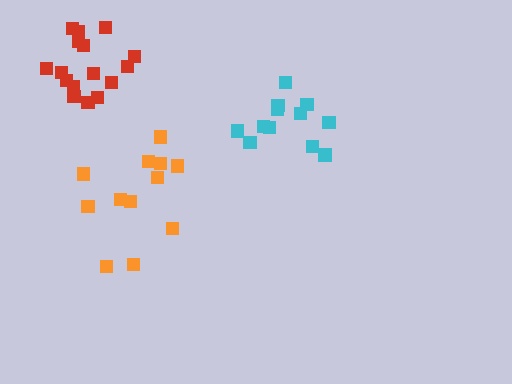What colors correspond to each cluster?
The clusters are colored: orange, red, cyan.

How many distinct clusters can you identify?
There are 3 distinct clusters.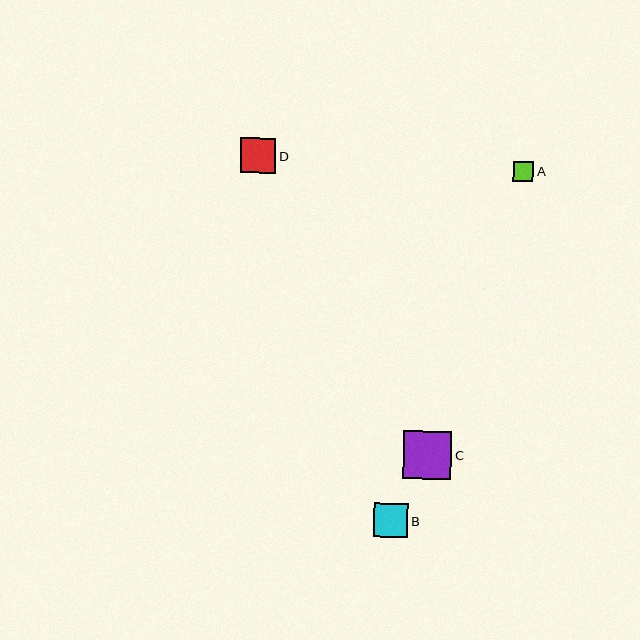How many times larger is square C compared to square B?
Square C is approximately 1.4 times the size of square B.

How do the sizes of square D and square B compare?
Square D and square B are approximately the same size.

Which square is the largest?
Square C is the largest with a size of approximately 48 pixels.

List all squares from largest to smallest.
From largest to smallest: C, D, B, A.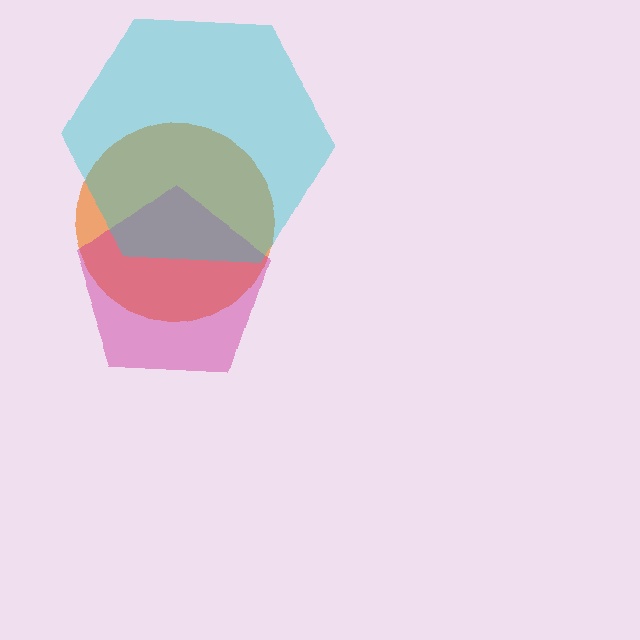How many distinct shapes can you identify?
There are 3 distinct shapes: an orange circle, a magenta pentagon, a cyan hexagon.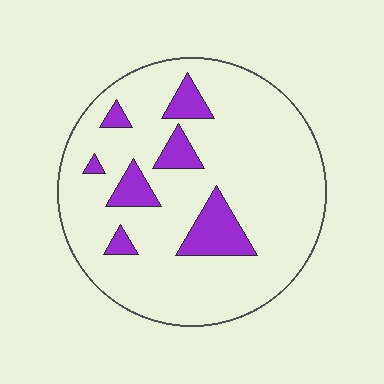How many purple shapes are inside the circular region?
7.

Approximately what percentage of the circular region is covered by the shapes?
Approximately 15%.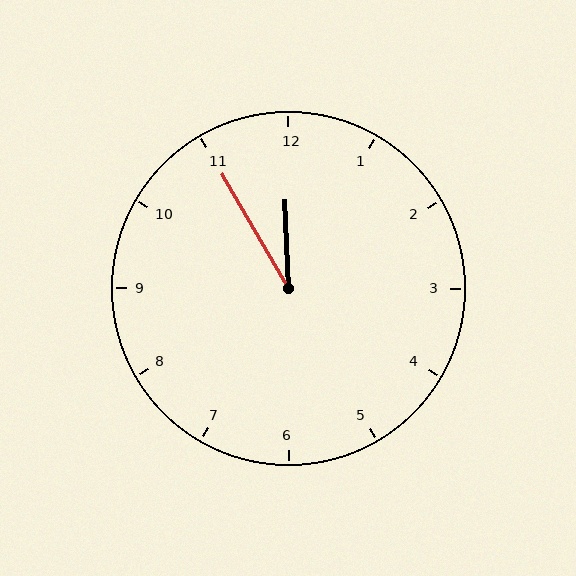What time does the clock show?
11:55.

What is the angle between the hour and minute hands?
Approximately 28 degrees.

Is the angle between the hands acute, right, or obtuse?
It is acute.